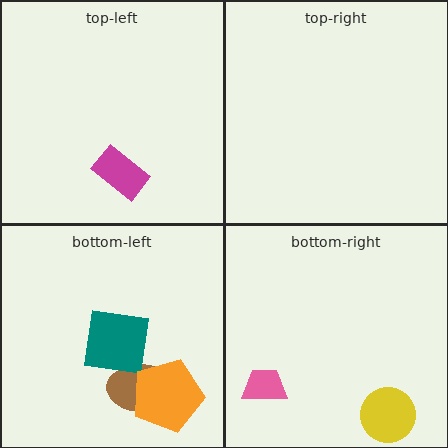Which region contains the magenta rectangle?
The top-left region.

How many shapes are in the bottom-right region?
2.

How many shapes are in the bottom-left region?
3.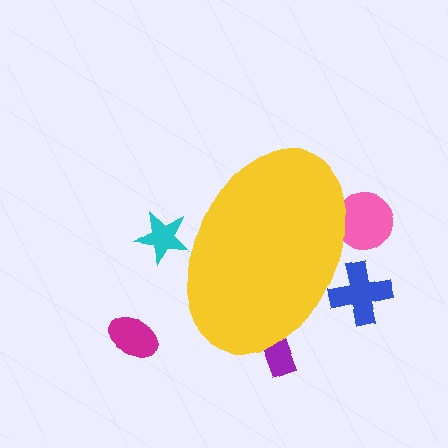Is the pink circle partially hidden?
Yes, the pink circle is partially hidden behind the yellow ellipse.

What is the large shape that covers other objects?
A yellow ellipse.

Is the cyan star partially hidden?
Yes, the cyan star is partially hidden behind the yellow ellipse.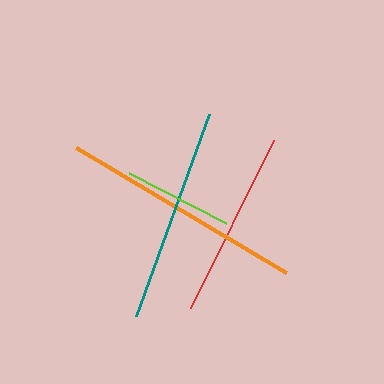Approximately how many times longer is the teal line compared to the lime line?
The teal line is approximately 2.0 times the length of the lime line.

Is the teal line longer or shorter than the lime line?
The teal line is longer than the lime line.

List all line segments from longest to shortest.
From longest to shortest: orange, teal, red, lime.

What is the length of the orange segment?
The orange segment is approximately 245 pixels long.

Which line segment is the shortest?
The lime line is the shortest at approximately 109 pixels.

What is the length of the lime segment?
The lime segment is approximately 109 pixels long.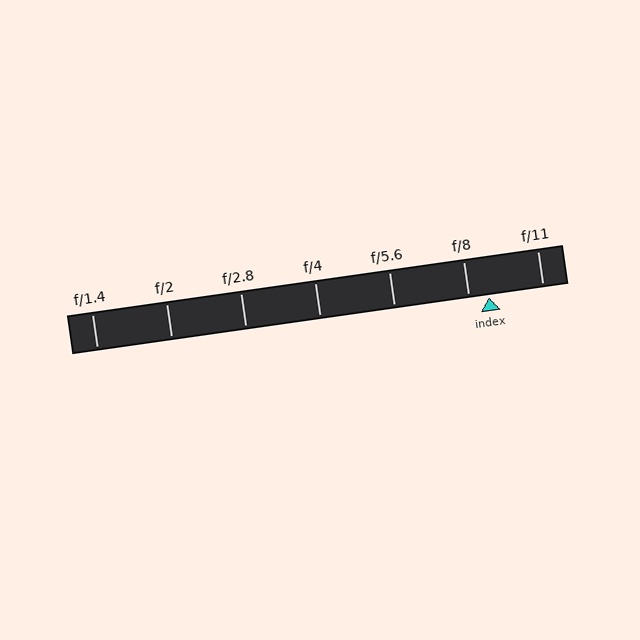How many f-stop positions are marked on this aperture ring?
There are 7 f-stop positions marked.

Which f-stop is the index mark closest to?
The index mark is closest to f/8.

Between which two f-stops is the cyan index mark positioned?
The index mark is between f/8 and f/11.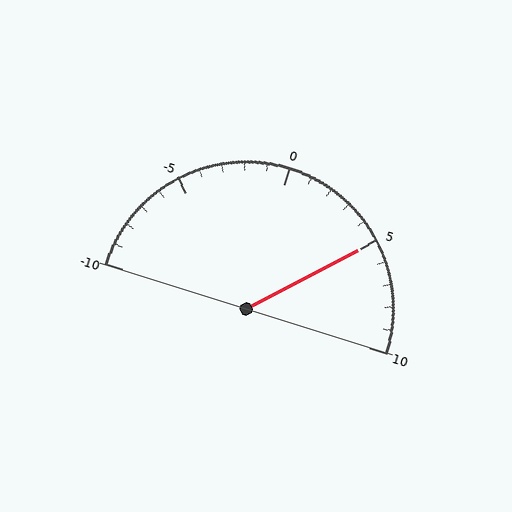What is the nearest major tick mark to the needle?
The nearest major tick mark is 5.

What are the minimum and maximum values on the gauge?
The gauge ranges from -10 to 10.